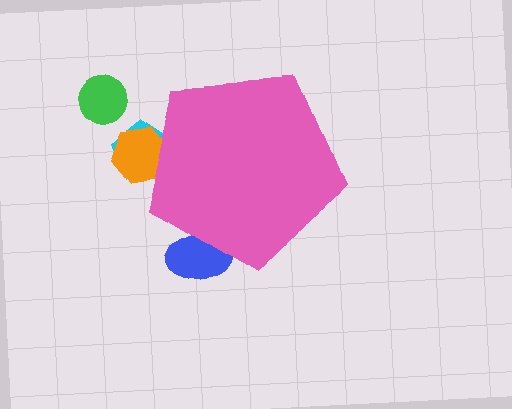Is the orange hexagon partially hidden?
Yes, the orange hexagon is partially hidden behind the pink pentagon.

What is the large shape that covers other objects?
A pink pentagon.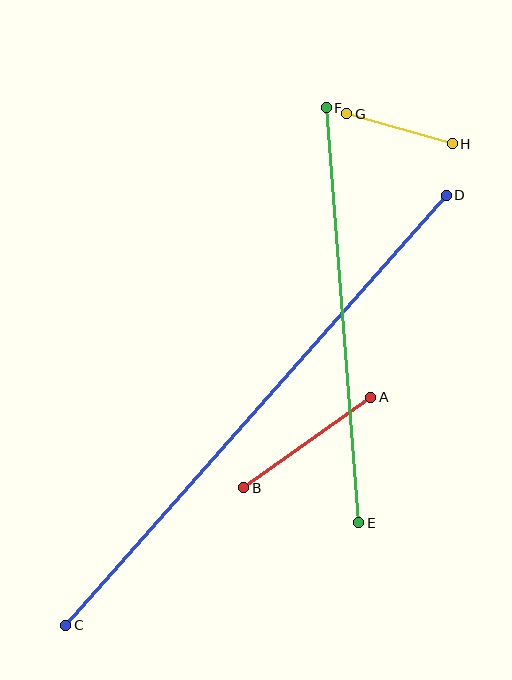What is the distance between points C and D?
The distance is approximately 574 pixels.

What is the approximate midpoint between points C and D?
The midpoint is at approximately (256, 410) pixels.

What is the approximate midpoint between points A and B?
The midpoint is at approximately (307, 443) pixels.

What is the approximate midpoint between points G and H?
The midpoint is at approximately (399, 129) pixels.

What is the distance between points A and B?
The distance is approximately 156 pixels.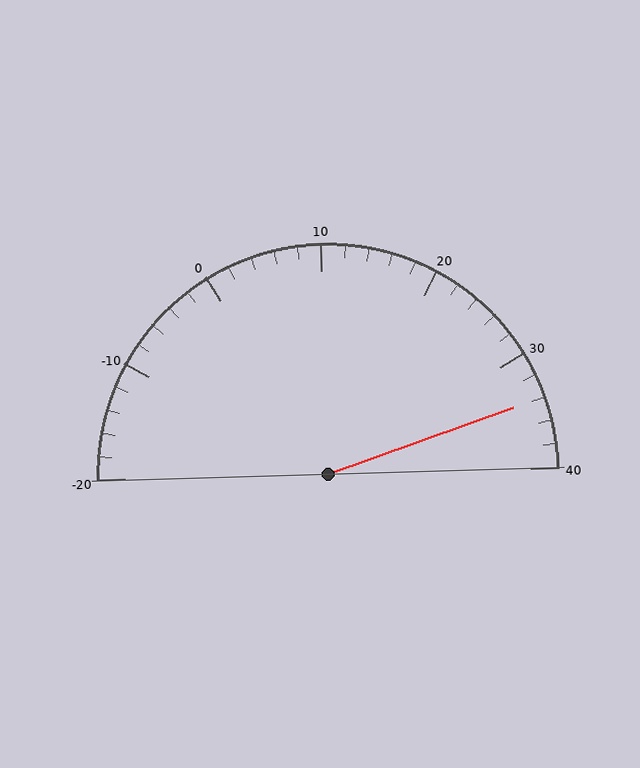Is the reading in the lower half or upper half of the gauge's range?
The reading is in the upper half of the range (-20 to 40).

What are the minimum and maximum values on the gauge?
The gauge ranges from -20 to 40.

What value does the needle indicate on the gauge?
The needle indicates approximately 34.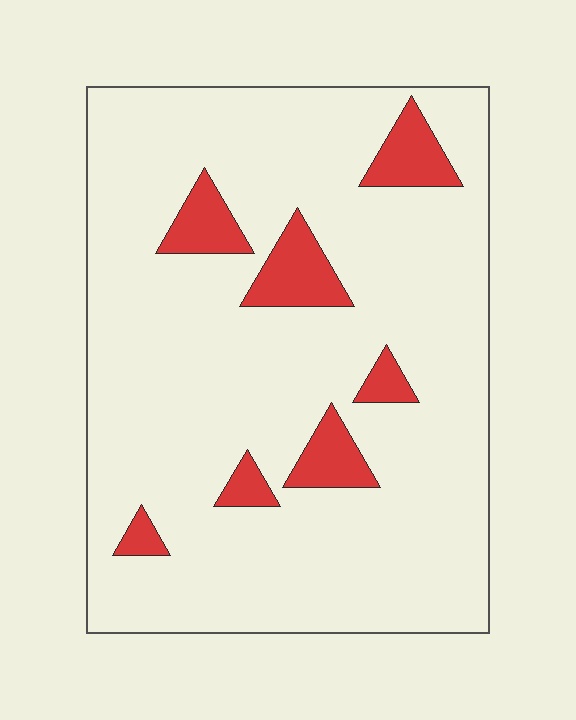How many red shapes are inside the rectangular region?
7.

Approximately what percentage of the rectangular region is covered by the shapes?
Approximately 10%.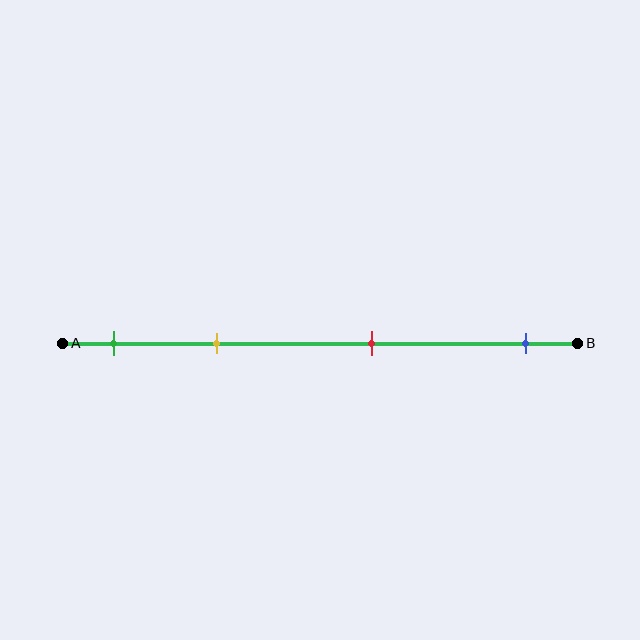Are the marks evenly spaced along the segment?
No, the marks are not evenly spaced.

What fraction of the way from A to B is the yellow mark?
The yellow mark is approximately 30% (0.3) of the way from A to B.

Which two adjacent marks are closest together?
The green and yellow marks are the closest adjacent pair.